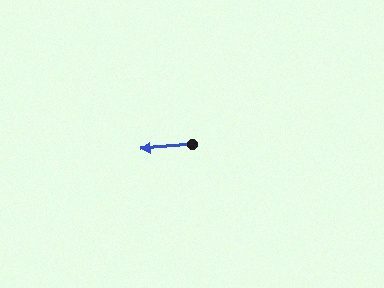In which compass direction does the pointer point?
West.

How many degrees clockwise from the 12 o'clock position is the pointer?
Approximately 265 degrees.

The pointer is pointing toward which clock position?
Roughly 9 o'clock.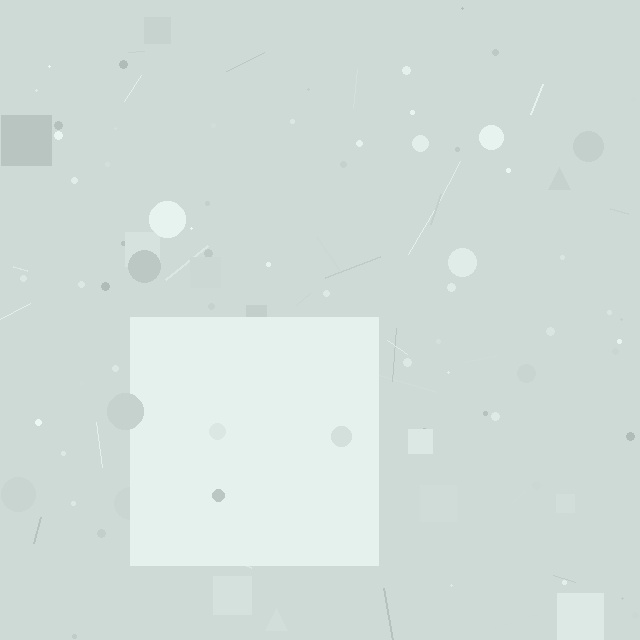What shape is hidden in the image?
A square is hidden in the image.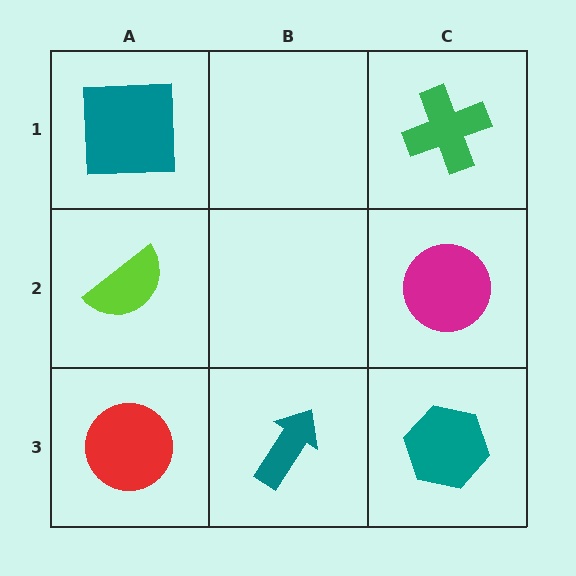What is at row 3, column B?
A teal arrow.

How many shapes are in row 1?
2 shapes.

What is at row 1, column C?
A green cross.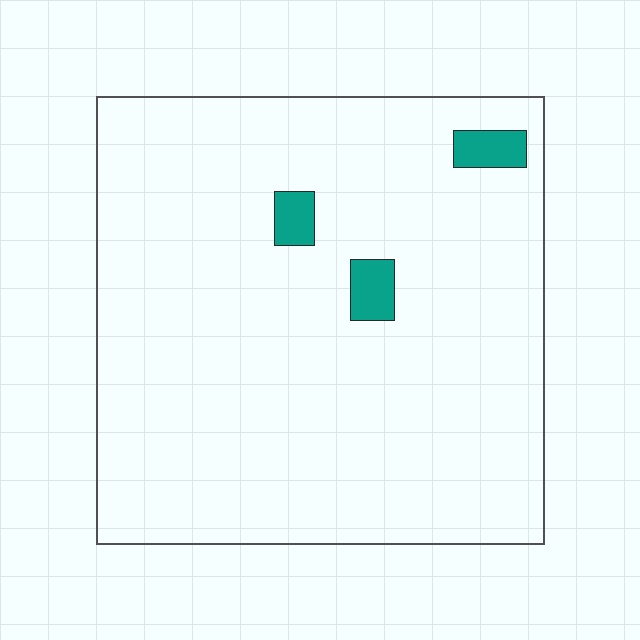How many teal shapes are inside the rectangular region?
3.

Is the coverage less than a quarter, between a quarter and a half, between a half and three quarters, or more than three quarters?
Less than a quarter.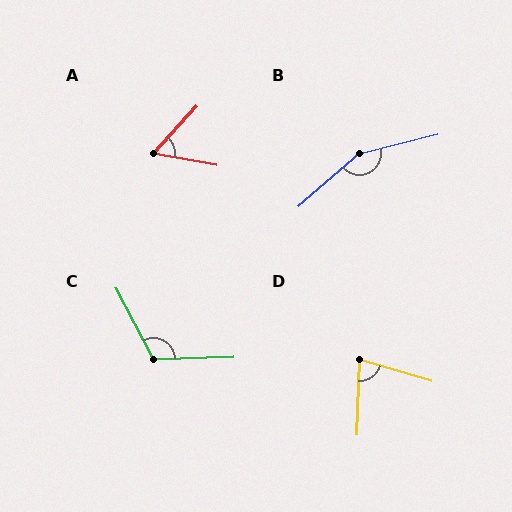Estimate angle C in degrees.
Approximately 116 degrees.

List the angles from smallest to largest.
A (58°), D (75°), C (116°), B (153°).